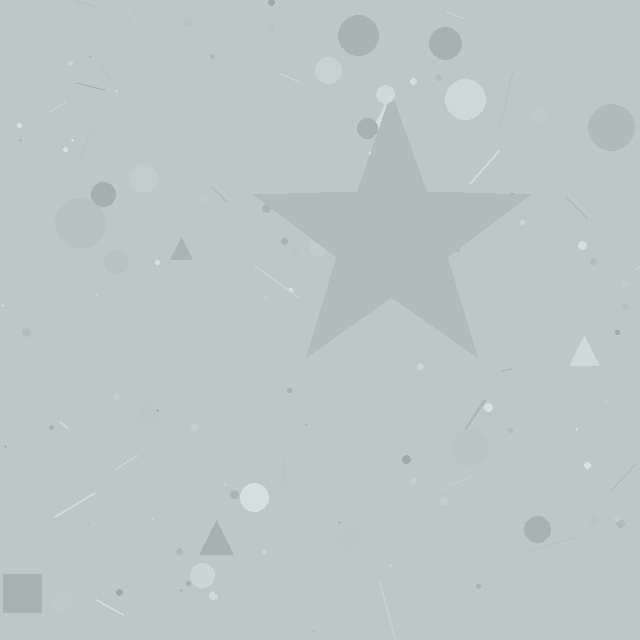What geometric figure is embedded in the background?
A star is embedded in the background.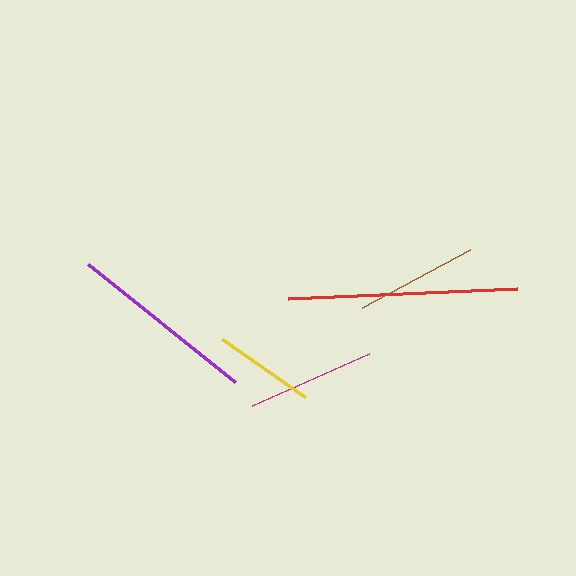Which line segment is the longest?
The red line is the longest at approximately 229 pixels.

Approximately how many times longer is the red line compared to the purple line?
The red line is approximately 1.2 times the length of the purple line.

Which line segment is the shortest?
The yellow line is the shortest at approximately 101 pixels.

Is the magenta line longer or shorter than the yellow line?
The magenta line is longer than the yellow line.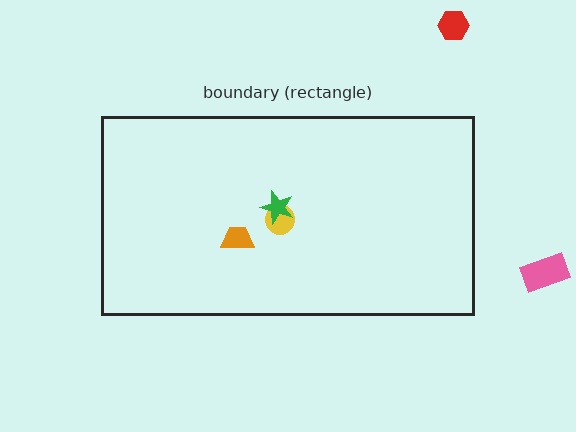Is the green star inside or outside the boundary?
Inside.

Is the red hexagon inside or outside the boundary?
Outside.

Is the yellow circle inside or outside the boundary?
Inside.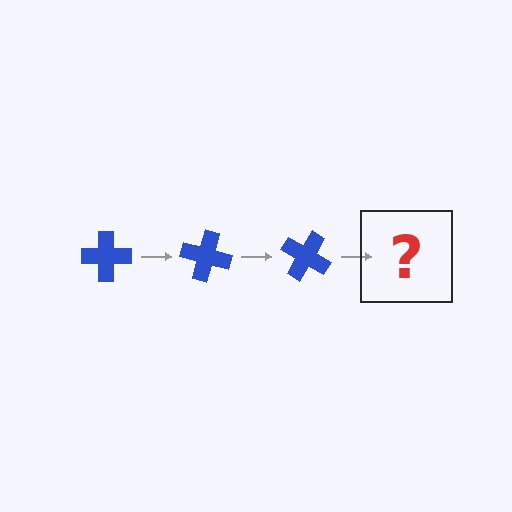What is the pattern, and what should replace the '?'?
The pattern is that the cross rotates 15 degrees each step. The '?' should be a blue cross rotated 45 degrees.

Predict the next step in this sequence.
The next step is a blue cross rotated 45 degrees.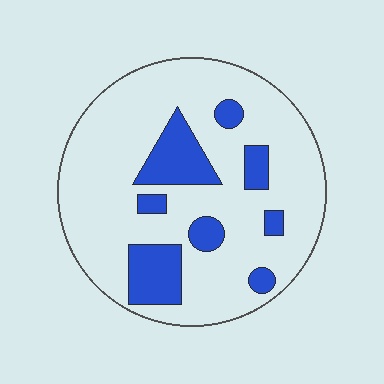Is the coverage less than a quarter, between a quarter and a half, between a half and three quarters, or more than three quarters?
Less than a quarter.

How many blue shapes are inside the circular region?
8.